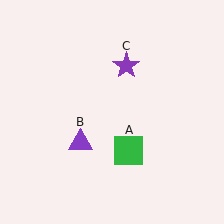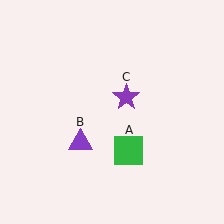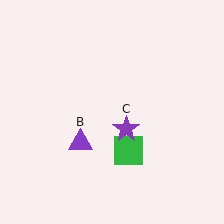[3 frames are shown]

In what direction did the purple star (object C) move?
The purple star (object C) moved down.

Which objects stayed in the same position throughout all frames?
Green square (object A) and purple triangle (object B) remained stationary.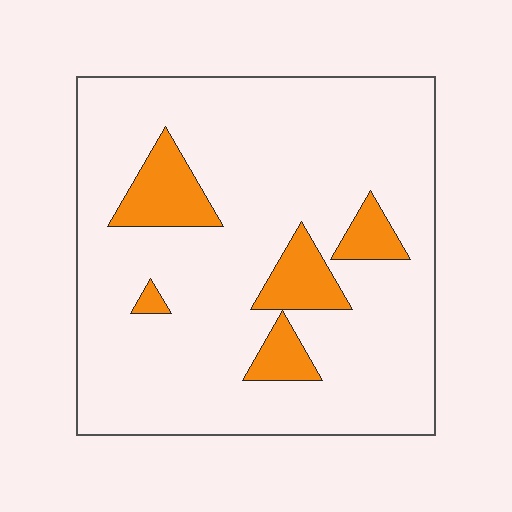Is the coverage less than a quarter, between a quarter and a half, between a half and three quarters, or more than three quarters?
Less than a quarter.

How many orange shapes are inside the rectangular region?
5.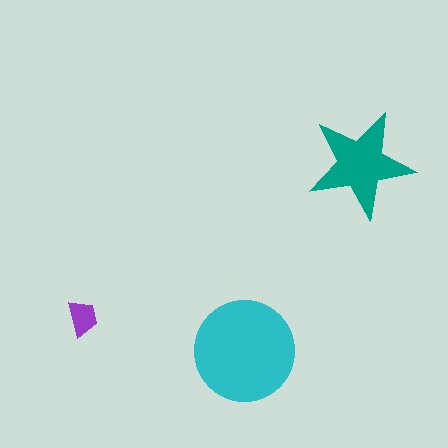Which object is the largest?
The cyan circle.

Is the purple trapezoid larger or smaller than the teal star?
Smaller.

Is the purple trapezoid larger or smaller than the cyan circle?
Smaller.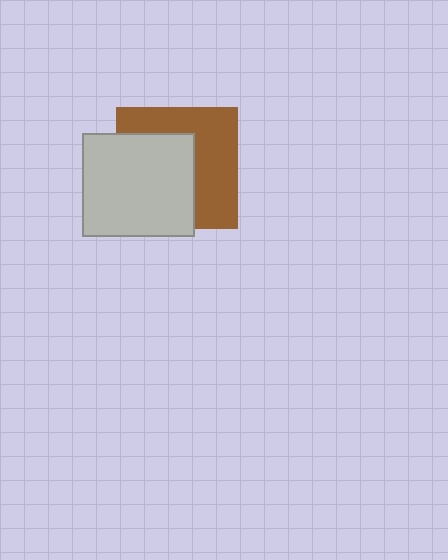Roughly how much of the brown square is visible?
About half of it is visible (roughly 48%).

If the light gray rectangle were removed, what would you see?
You would see the complete brown square.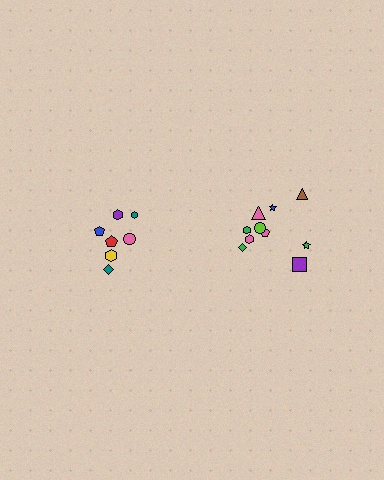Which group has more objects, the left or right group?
The right group.